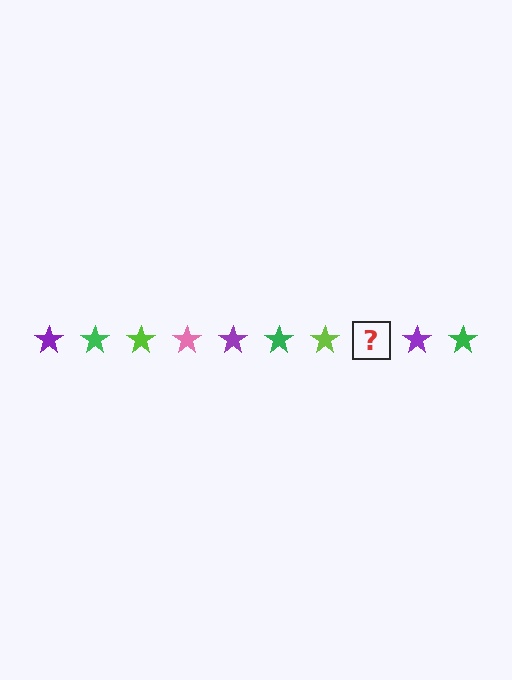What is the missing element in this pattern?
The missing element is a pink star.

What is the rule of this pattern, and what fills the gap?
The rule is that the pattern cycles through purple, green, lime, pink stars. The gap should be filled with a pink star.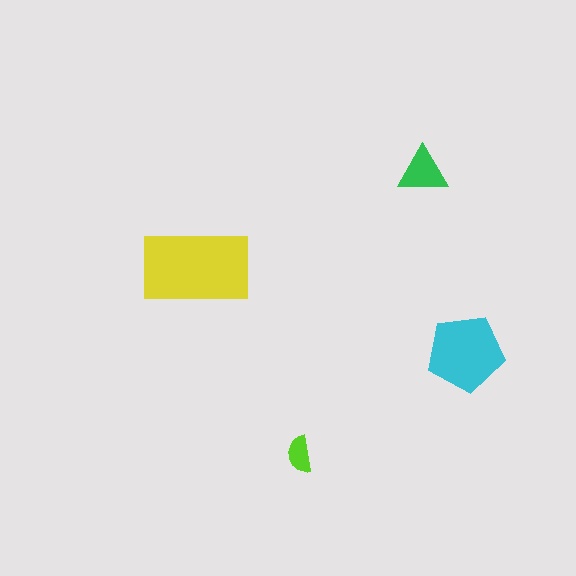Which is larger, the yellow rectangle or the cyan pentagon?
The yellow rectangle.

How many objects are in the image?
There are 4 objects in the image.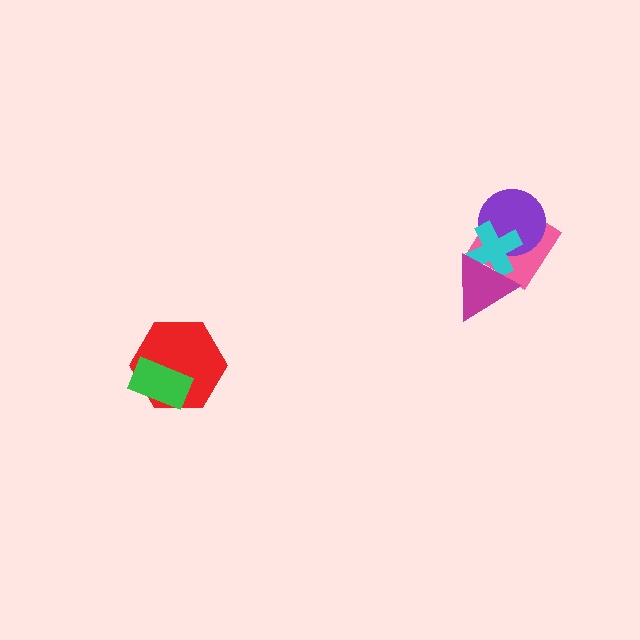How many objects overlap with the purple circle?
2 objects overlap with the purple circle.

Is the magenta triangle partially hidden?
No, no other shape covers it.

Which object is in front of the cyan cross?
The magenta triangle is in front of the cyan cross.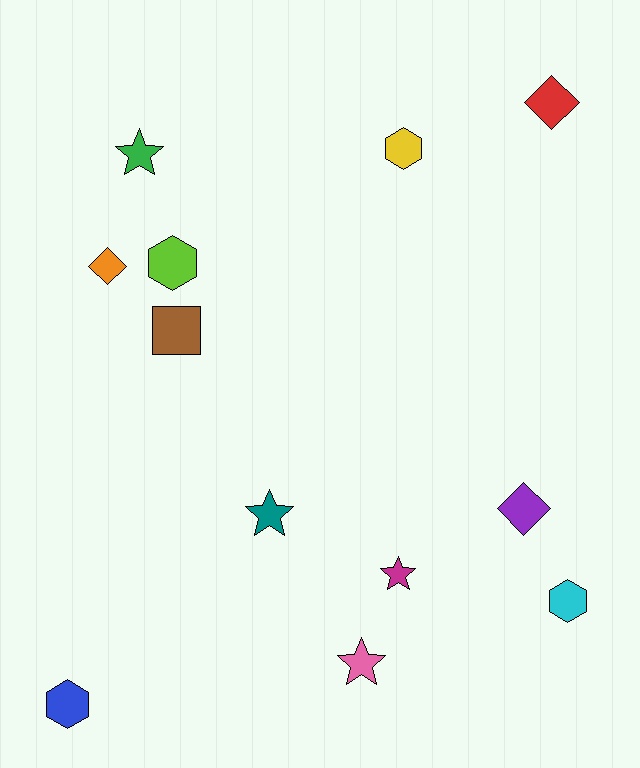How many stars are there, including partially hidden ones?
There are 4 stars.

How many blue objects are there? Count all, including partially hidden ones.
There is 1 blue object.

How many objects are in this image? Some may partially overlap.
There are 12 objects.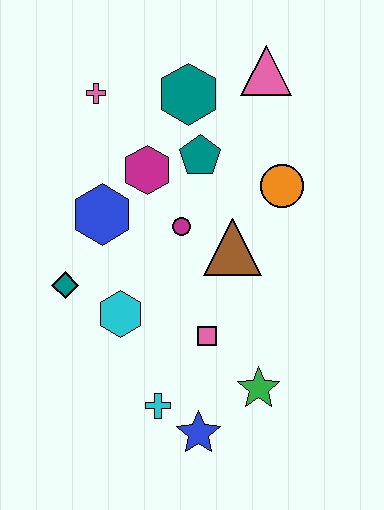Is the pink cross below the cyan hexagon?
No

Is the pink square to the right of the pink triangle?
No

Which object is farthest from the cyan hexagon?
The pink triangle is farthest from the cyan hexagon.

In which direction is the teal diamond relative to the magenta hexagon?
The teal diamond is below the magenta hexagon.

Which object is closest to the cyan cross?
The blue star is closest to the cyan cross.